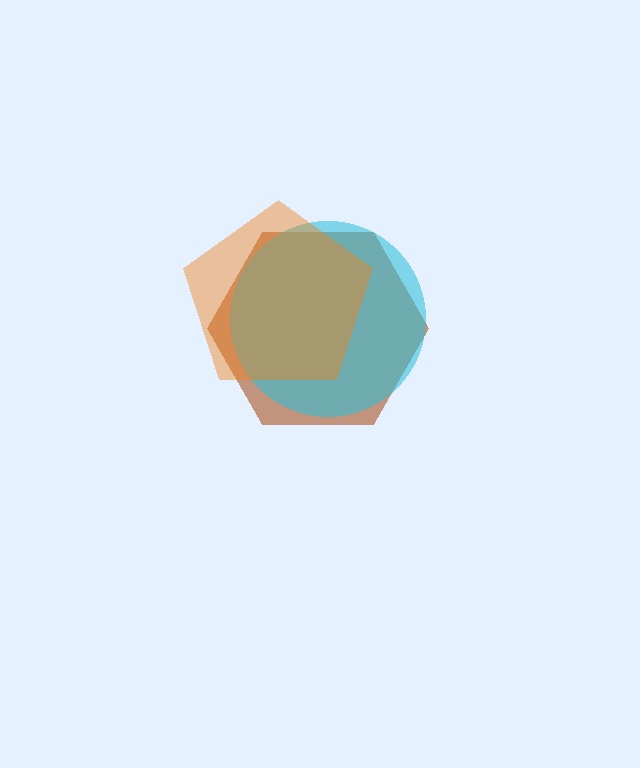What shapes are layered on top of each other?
The layered shapes are: a brown hexagon, a cyan circle, an orange pentagon.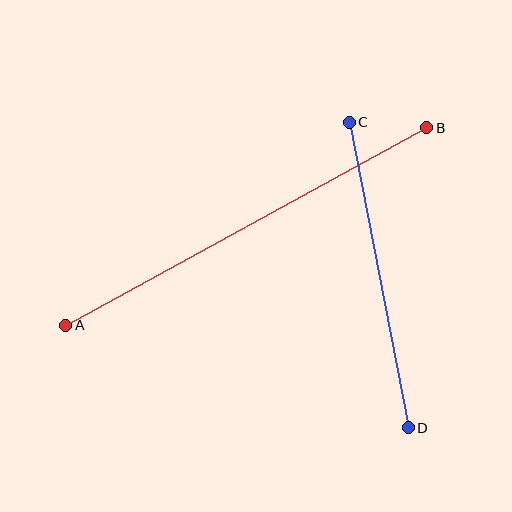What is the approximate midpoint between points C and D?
The midpoint is at approximately (379, 275) pixels.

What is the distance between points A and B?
The distance is approximately 411 pixels.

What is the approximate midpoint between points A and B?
The midpoint is at approximately (246, 226) pixels.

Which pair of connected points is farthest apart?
Points A and B are farthest apart.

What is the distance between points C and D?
The distance is approximately 311 pixels.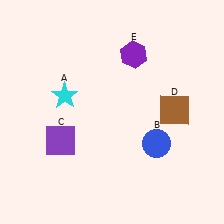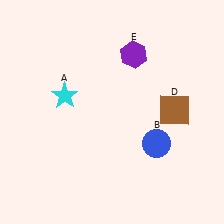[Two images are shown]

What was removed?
The purple square (C) was removed in Image 2.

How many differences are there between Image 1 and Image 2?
There is 1 difference between the two images.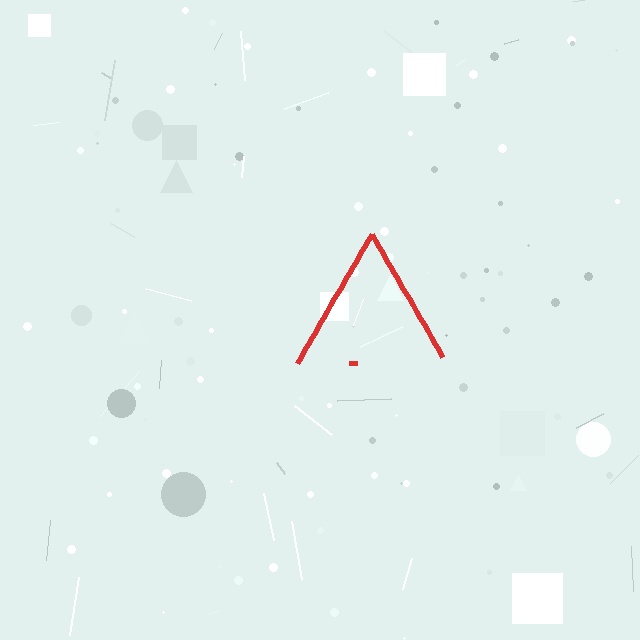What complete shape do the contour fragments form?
The contour fragments form a triangle.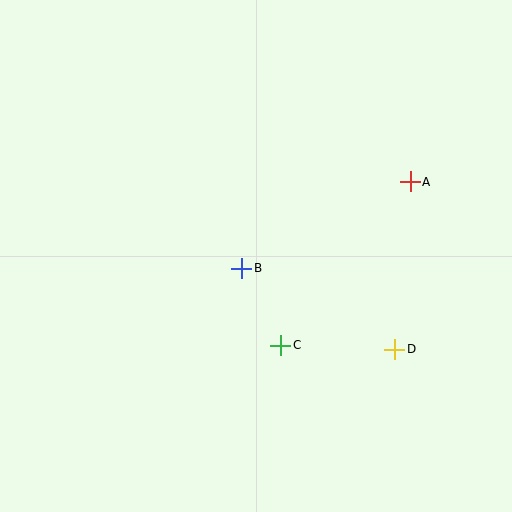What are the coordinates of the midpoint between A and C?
The midpoint between A and C is at (346, 264).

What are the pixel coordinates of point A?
Point A is at (410, 182).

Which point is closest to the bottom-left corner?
Point C is closest to the bottom-left corner.